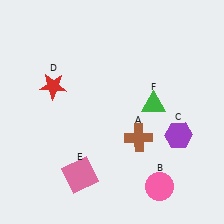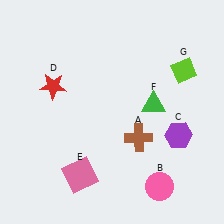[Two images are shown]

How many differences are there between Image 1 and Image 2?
There is 1 difference between the two images.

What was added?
A lime diamond (G) was added in Image 2.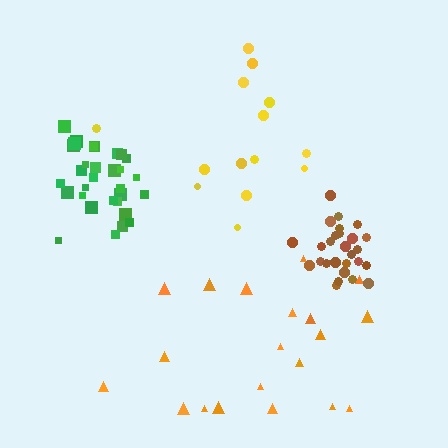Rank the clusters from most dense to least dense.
brown, green, yellow, orange.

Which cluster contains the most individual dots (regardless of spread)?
Green (31).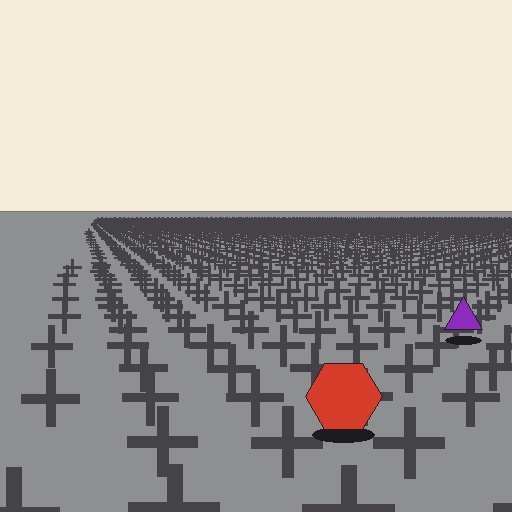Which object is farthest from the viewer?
The purple triangle is farthest from the viewer. It appears smaller and the ground texture around it is denser.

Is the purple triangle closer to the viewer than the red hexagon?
No. The red hexagon is closer — you can tell from the texture gradient: the ground texture is coarser near it.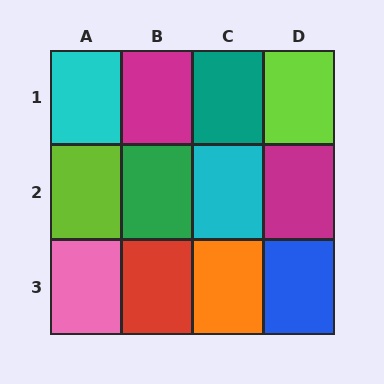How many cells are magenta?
2 cells are magenta.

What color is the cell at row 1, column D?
Lime.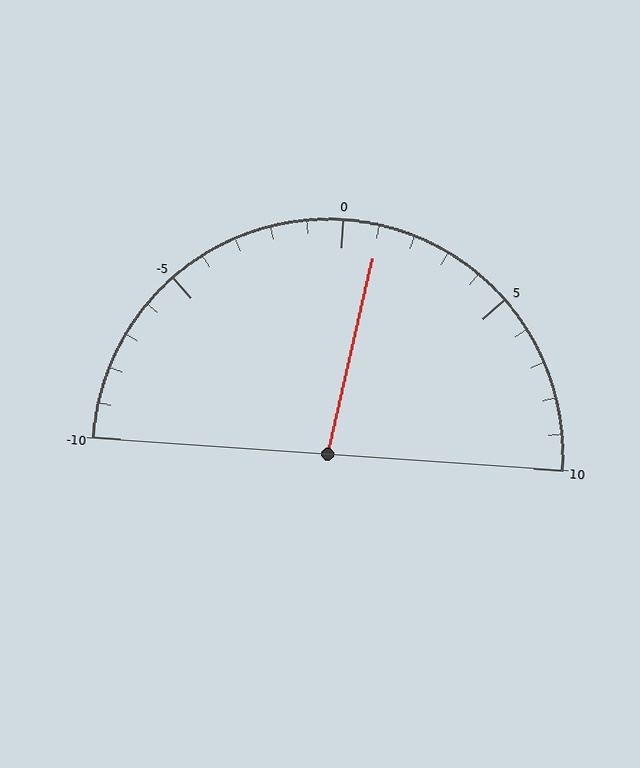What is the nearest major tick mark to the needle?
The nearest major tick mark is 0.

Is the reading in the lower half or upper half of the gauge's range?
The reading is in the upper half of the range (-10 to 10).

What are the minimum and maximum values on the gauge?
The gauge ranges from -10 to 10.